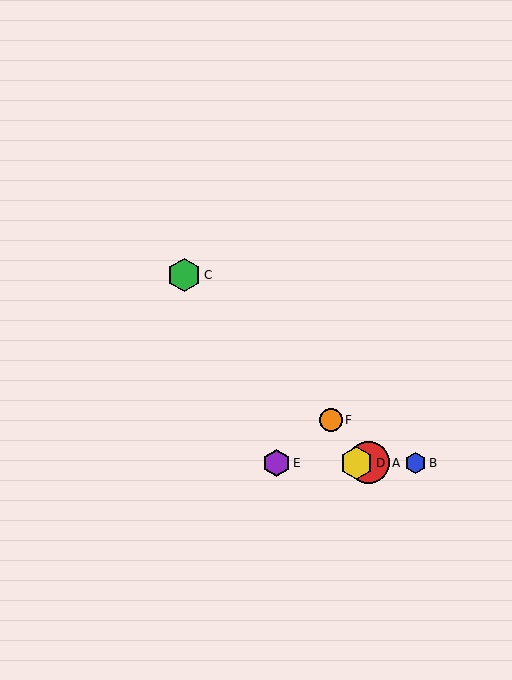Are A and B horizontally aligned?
Yes, both are at y≈463.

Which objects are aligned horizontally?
Objects A, B, D, E are aligned horizontally.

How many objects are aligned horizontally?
4 objects (A, B, D, E) are aligned horizontally.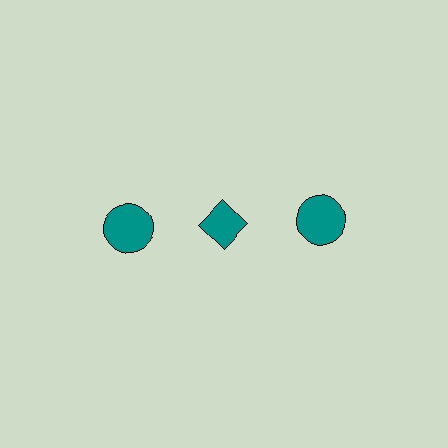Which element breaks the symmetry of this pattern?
The teal diamond in the top row, second from left column breaks the symmetry. All other shapes are teal circles.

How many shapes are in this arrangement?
There are 3 shapes arranged in a grid pattern.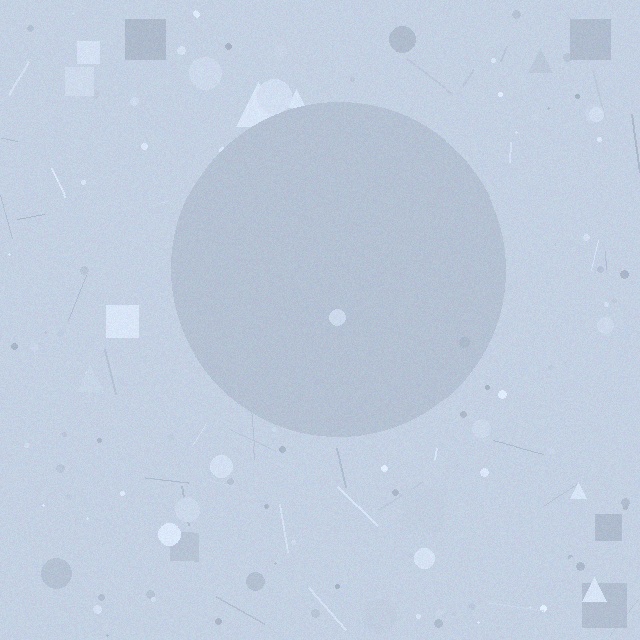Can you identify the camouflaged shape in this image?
The camouflaged shape is a circle.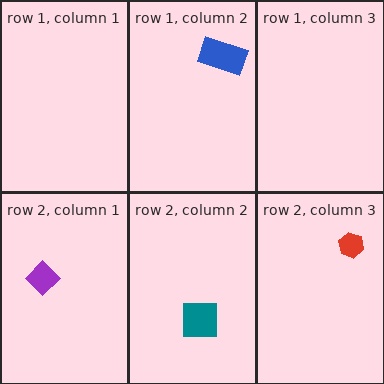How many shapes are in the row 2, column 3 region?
1.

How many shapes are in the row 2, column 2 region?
1.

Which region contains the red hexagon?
The row 2, column 3 region.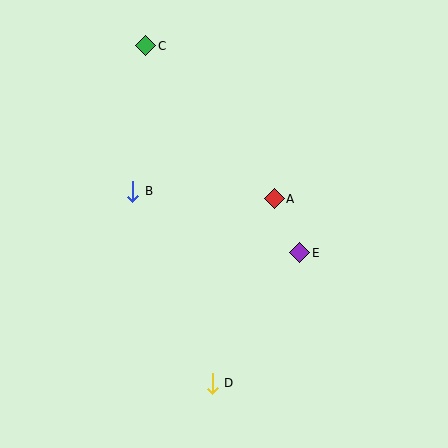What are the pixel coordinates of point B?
Point B is at (133, 191).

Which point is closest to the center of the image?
Point A at (274, 199) is closest to the center.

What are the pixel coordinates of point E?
Point E is at (300, 253).